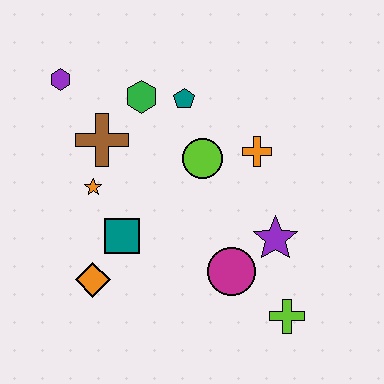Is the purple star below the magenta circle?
No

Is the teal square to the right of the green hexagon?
No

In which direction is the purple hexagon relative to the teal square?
The purple hexagon is above the teal square.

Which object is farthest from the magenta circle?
The purple hexagon is farthest from the magenta circle.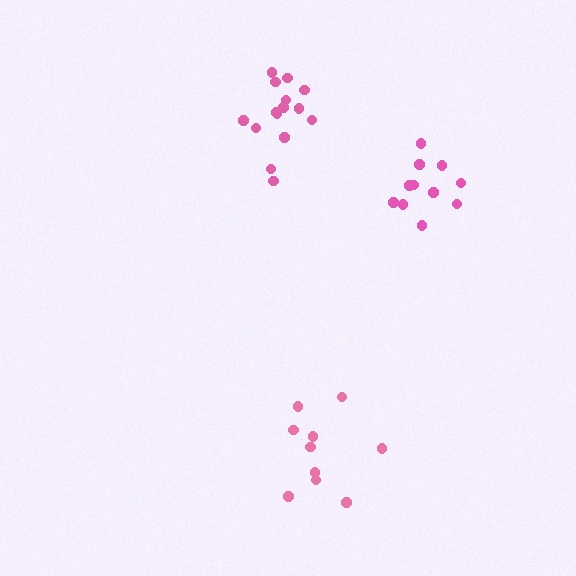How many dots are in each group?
Group 1: 15 dots, Group 2: 10 dots, Group 3: 11 dots (36 total).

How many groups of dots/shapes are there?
There are 3 groups.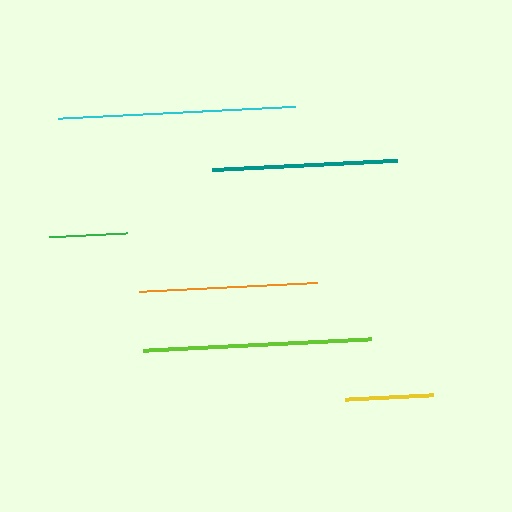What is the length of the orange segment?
The orange segment is approximately 179 pixels long.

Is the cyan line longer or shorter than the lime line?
The cyan line is longer than the lime line.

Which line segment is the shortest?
The green line is the shortest at approximately 77 pixels.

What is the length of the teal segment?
The teal segment is approximately 186 pixels long.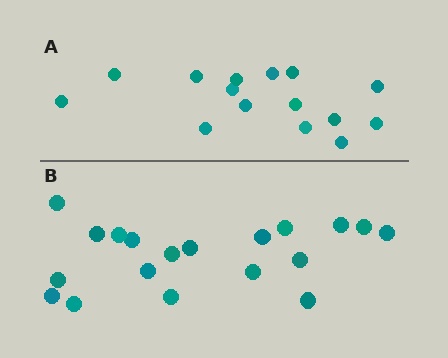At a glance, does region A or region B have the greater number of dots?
Region B (the bottom region) has more dots.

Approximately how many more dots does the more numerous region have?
Region B has about 4 more dots than region A.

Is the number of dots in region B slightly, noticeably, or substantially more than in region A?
Region B has noticeably more, but not dramatically so. The ratio is roughly 1.3 to 1.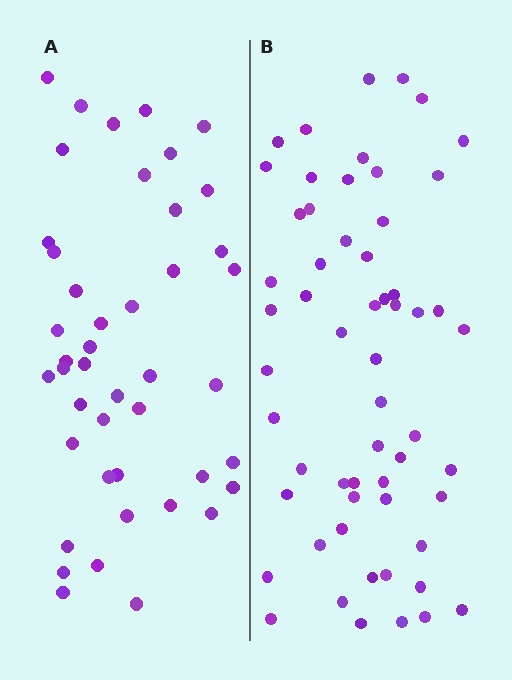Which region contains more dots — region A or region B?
Region B (the right region) has more dots.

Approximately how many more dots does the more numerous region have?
Region B has approximately 15 more dots than region A.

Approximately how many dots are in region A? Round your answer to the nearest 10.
About 40 dots. (The exact count is 44, which rounds to 40.)